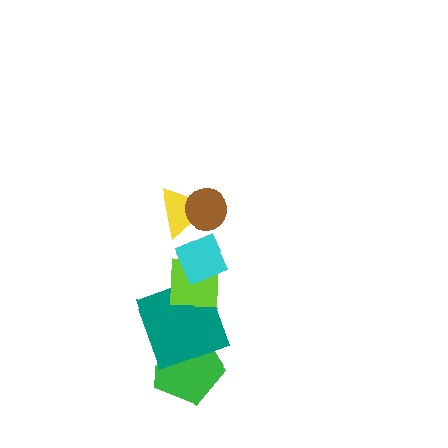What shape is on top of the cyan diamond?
The yellow triangle is on top of the cyan diamond.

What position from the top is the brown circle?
The brown circle is 1st from the top.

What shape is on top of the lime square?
The cyan diamond is on top of the lime square.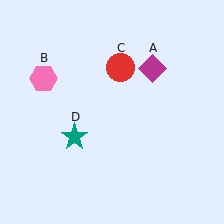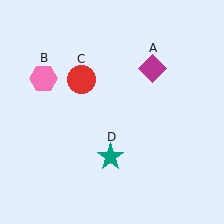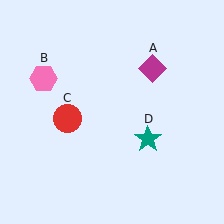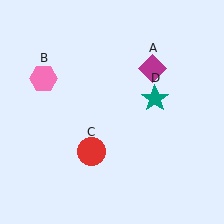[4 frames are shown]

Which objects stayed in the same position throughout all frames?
Magenta diamond (object A) and pink hexagon (object B) remained stationary.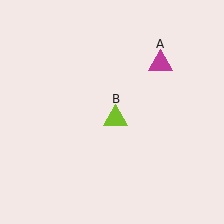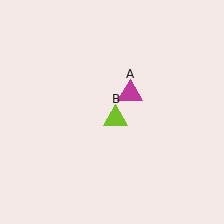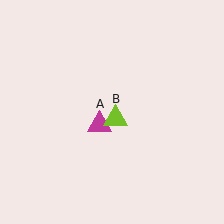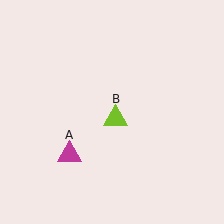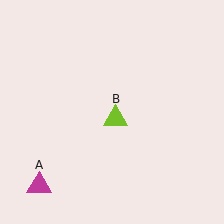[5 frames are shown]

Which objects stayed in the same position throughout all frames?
Lime triangle (object B) remained stationary.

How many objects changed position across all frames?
1 object changed position: magenta triangle (object A).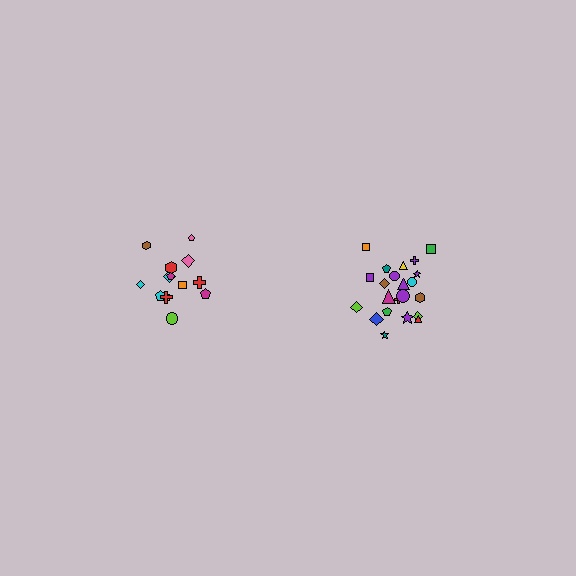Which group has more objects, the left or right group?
The right group.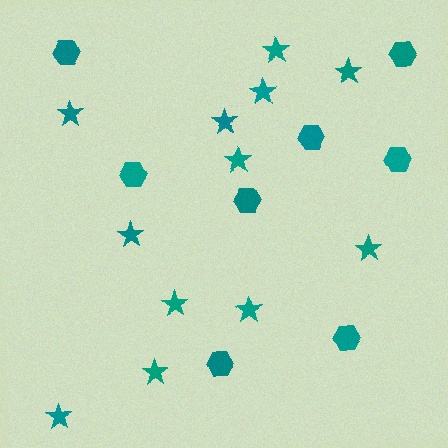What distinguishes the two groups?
There are 2 groups: one group of stars (12) and one group of hexagons (8).